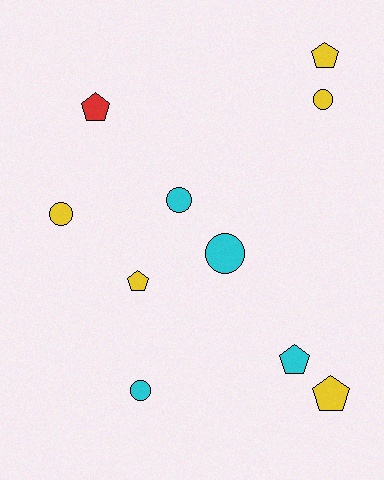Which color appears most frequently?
Yellow, with 5 objects.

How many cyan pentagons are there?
There is 1 cyan pentagon.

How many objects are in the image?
There are 10 objects.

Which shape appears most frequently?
Pentagon, with 5 objects.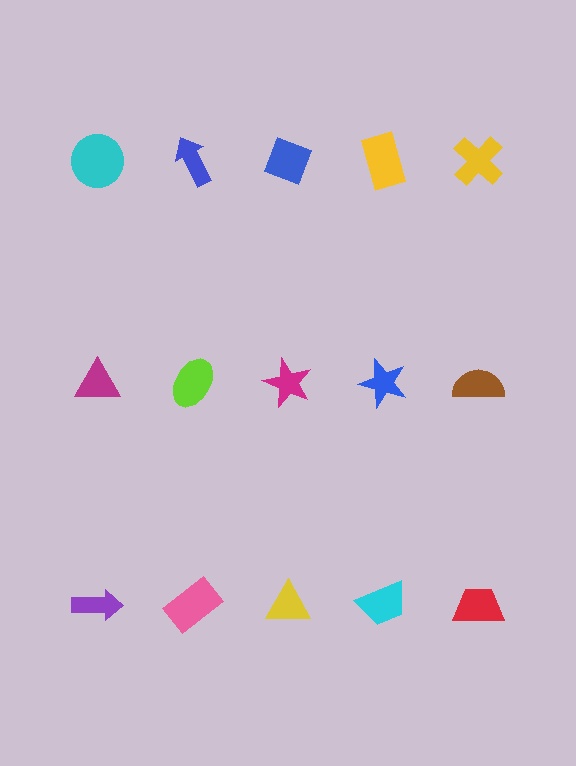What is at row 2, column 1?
A magenta triangle.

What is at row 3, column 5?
A red trapezoid.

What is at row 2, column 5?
A brown semicircle.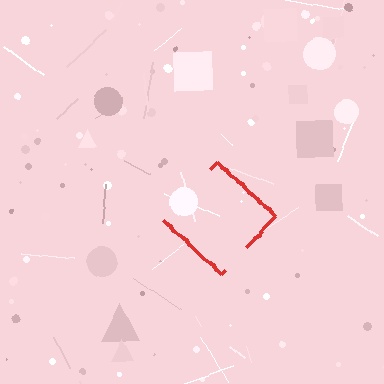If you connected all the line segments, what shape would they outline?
They would outline a diamond.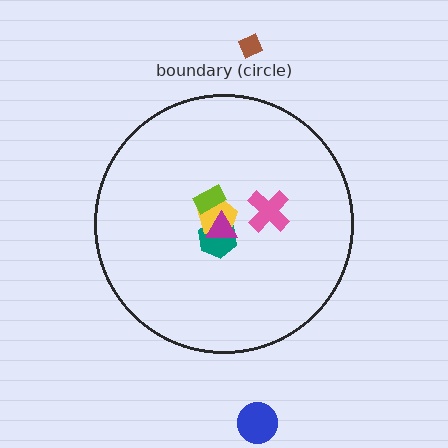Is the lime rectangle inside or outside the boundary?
Inside.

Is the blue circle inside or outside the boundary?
Outside.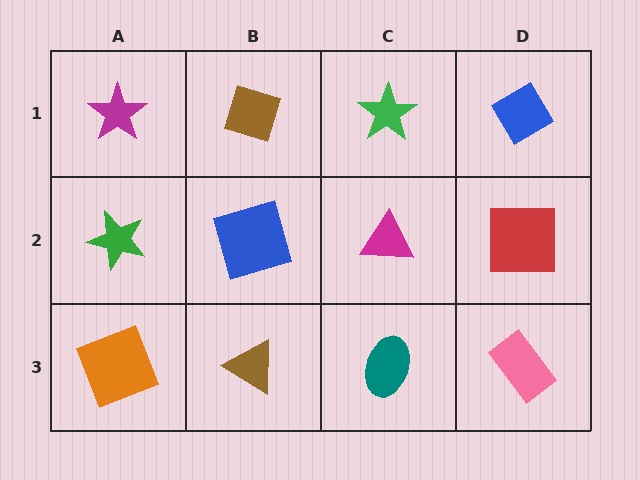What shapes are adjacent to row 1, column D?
A red square (row 2, column D), a green star (row 1, column C).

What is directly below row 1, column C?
A magenta triangle.